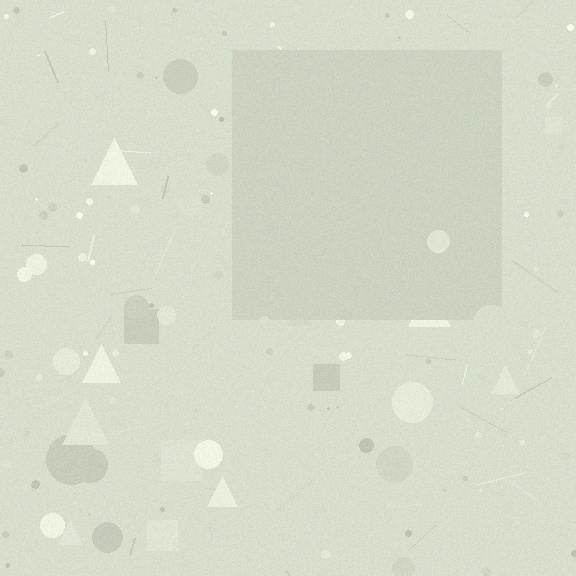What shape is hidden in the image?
A square is hidden in the image.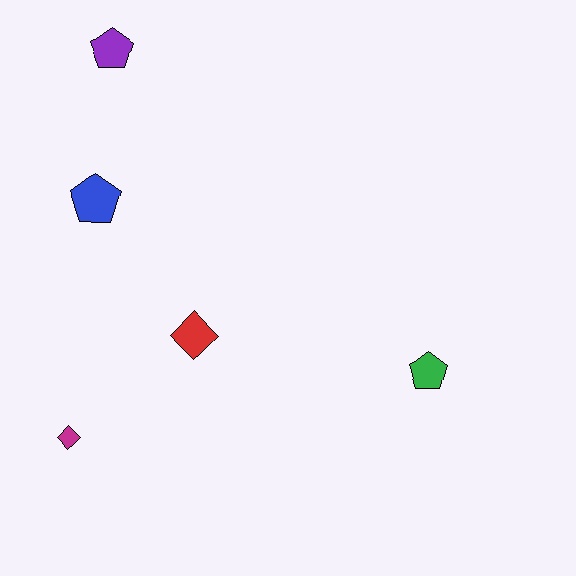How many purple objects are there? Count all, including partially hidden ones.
There is 1 purple object.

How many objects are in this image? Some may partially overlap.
There are 5 objects.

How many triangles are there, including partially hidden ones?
There are no triangles.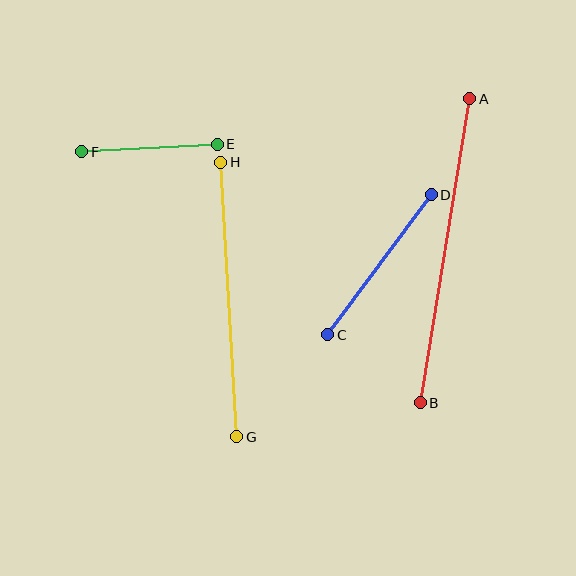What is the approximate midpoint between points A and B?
The midpoint is at approximately (445, 251) pixels.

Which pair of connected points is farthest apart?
Points A and B are farthest apart.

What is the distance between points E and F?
The distance is approximately 136 pixels.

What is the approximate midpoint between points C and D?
The midpoint is at approximately (380, 265) pixels.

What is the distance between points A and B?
The distance is approximately 308 pixels.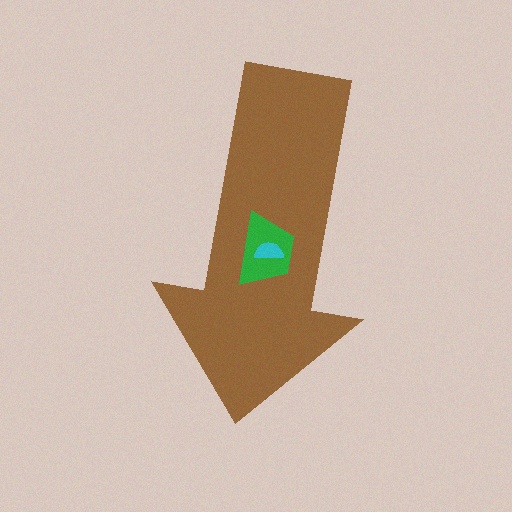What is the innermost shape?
The cyan semicircle.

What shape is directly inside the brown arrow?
The green trapezoid.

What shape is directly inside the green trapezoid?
The cyan semicircle.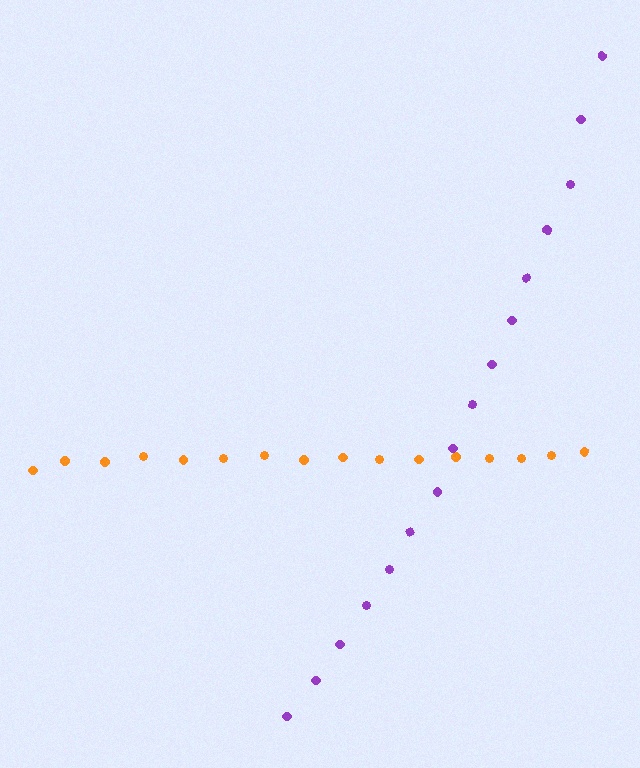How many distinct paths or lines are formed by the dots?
There are 2 distinct paths.